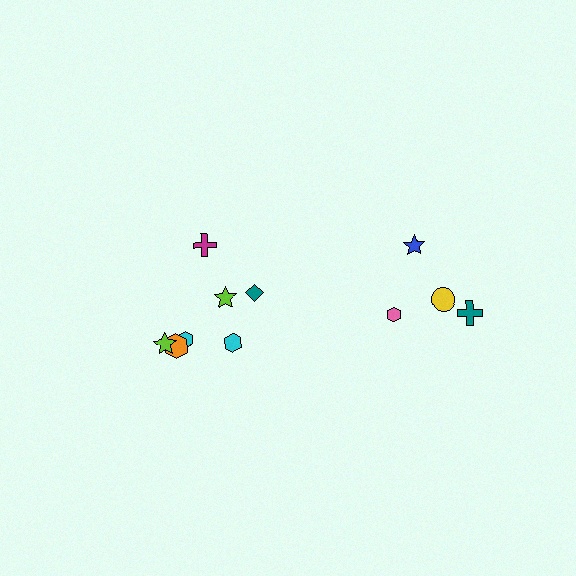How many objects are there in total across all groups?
There are 11 objects.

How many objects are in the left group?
There are 7 objects.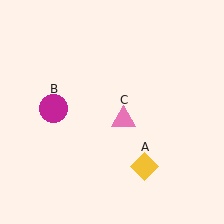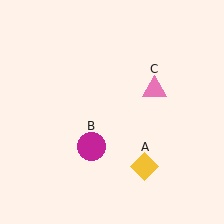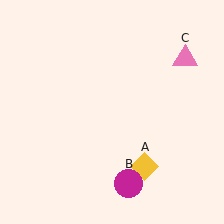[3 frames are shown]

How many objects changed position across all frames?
2 objects changed position: magenta circle (object B), pink triangle (object C).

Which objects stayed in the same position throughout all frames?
Yellow diamond (object A) remained stationary.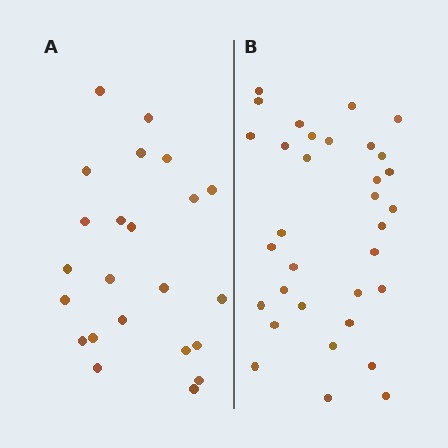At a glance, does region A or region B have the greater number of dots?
Region B (the right region) has more dots.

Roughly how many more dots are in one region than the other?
Region B has roughly 10 or so more dots than region A.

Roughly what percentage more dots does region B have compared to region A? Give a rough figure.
About 45% more.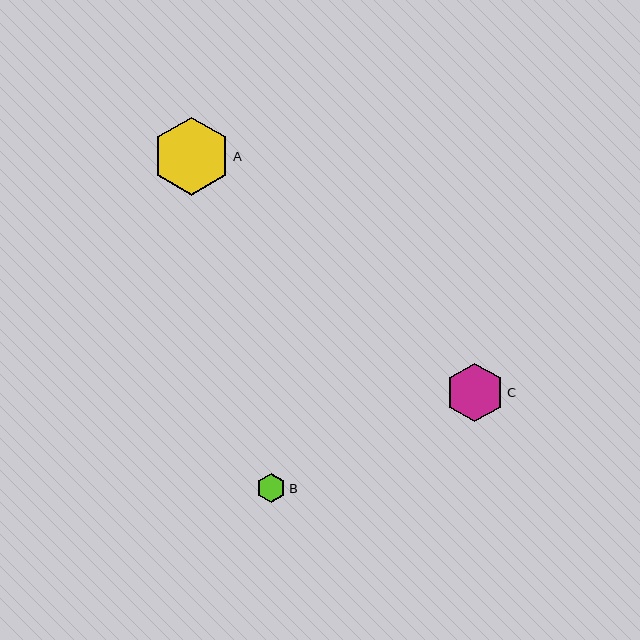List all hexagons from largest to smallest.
From largest to smallest: A, C, B.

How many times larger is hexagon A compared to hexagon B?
Hexagon A is approximately 2.7 times the size of hexagon B.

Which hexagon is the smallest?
Hexagon B is the smallest with a size of approximately 29 pixels.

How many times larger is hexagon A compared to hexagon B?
Hexagon A is approximately 2.7 times the size of hexagon B.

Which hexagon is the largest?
Hexagon A is the largest with a size of approximately 79 pixels.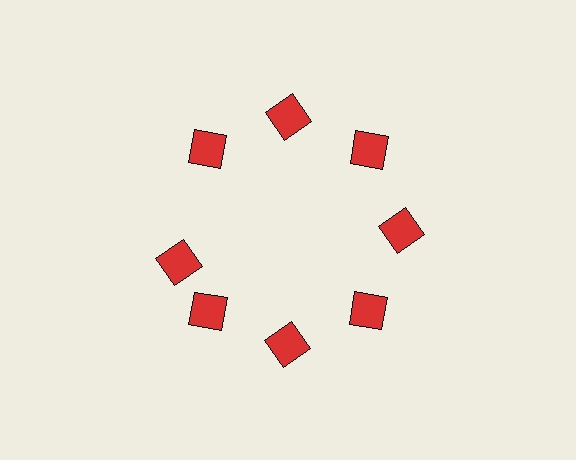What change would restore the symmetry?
The symmetry would be restored by rotating it back into even spacing with its neighbors so that all 8 squares sit at equal angles and equal distance from the center.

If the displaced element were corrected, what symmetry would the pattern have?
It would have 8-fold rotational symmetry — the pattern would map onto itself every 45 degrees.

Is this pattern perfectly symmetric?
No. The 8 red squares are arranged in a ring, but one element near the 9 o'clock position is rotated out of alignment along the ring, breaking the 8-fold rotational symmetry.